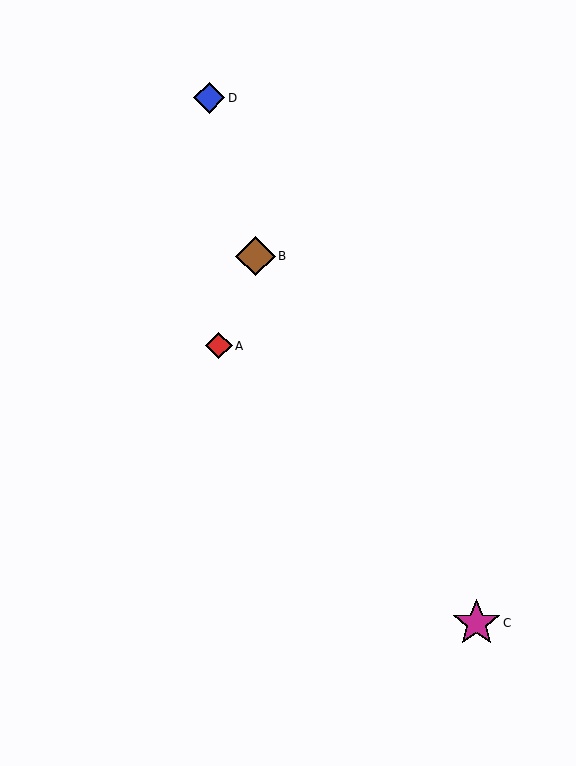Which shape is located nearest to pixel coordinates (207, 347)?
The red diamond (labeled A) at (219, 346) is nearest to that location.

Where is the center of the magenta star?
The center of the magenta star is at (476, 623).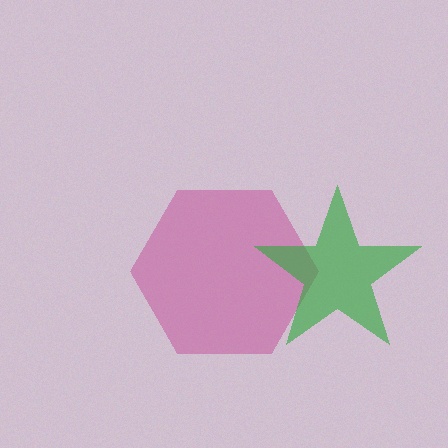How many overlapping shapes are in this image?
There are 2 overlapping shapes in the image.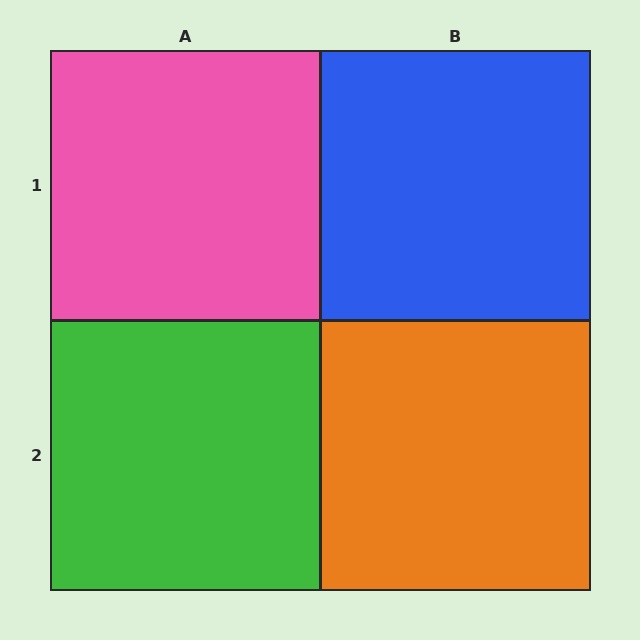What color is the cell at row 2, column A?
Green.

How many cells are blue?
1 cell is blue.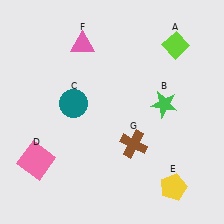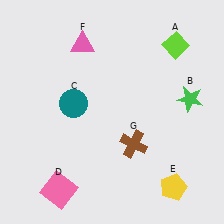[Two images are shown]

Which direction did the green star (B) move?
The green star (B) moved right.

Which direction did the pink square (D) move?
The pink square (D) moved down.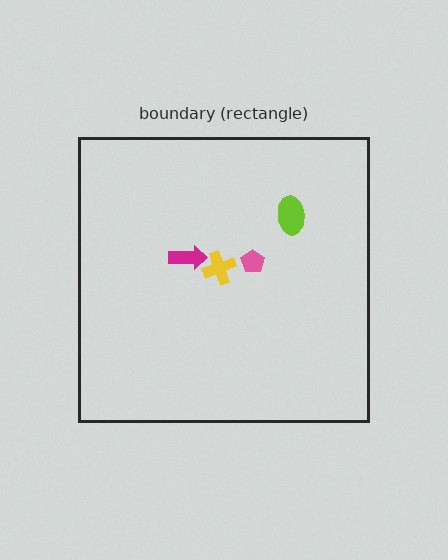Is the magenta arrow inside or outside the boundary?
Inside.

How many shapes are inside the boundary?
4 inside, 0 outside.